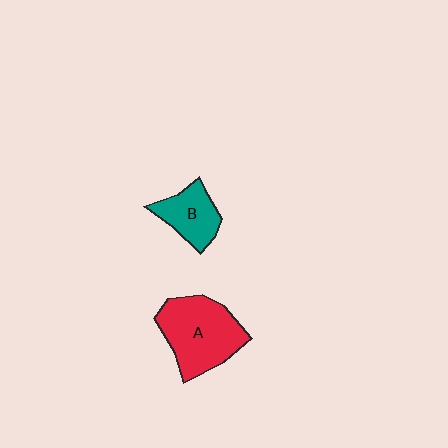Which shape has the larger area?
Shape A (red).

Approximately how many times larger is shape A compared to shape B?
Approximately 1.8 times.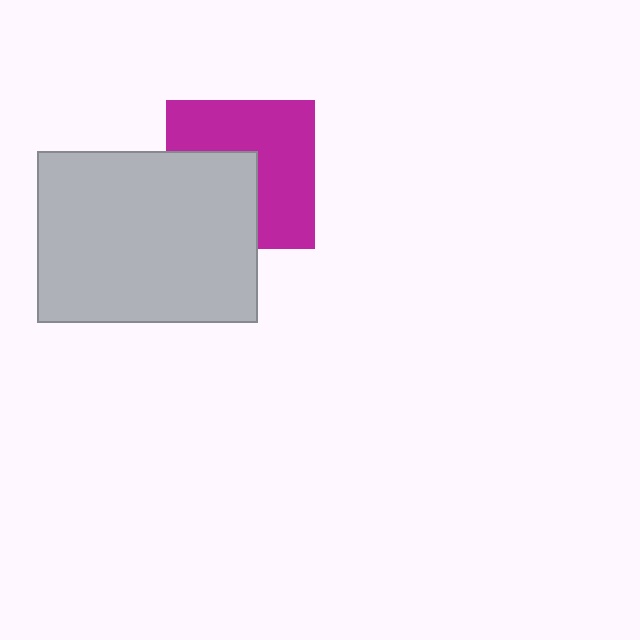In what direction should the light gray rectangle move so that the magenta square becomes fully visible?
The light gray rectangle should move toward the lower-left. That is the shortest direction to clear the overlap and leave the magenta square fully visible.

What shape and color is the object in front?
The object in front is a light gray rectangle.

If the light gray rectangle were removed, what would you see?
You would see the complete magenta square.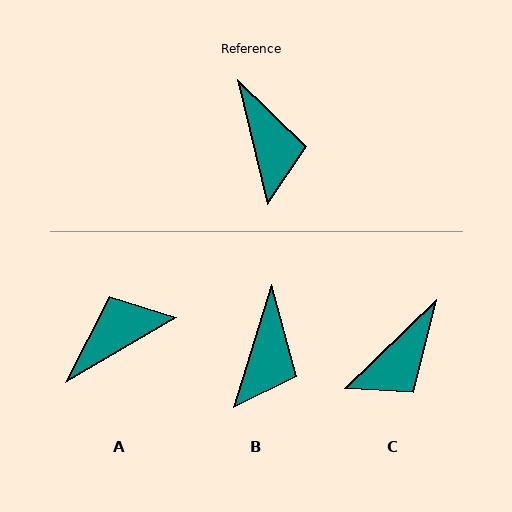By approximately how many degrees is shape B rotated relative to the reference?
Approximately 30 degrees clockwise.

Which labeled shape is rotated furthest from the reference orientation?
A, about 107 degrees away.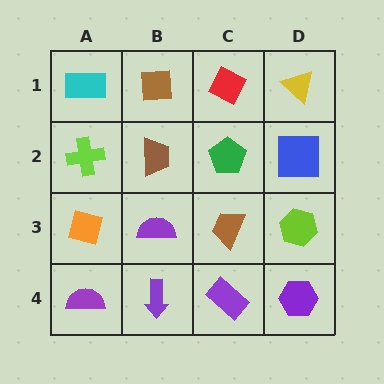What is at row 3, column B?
A purple semicircle.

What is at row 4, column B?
A purple arrow.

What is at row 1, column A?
A cyan rectangle.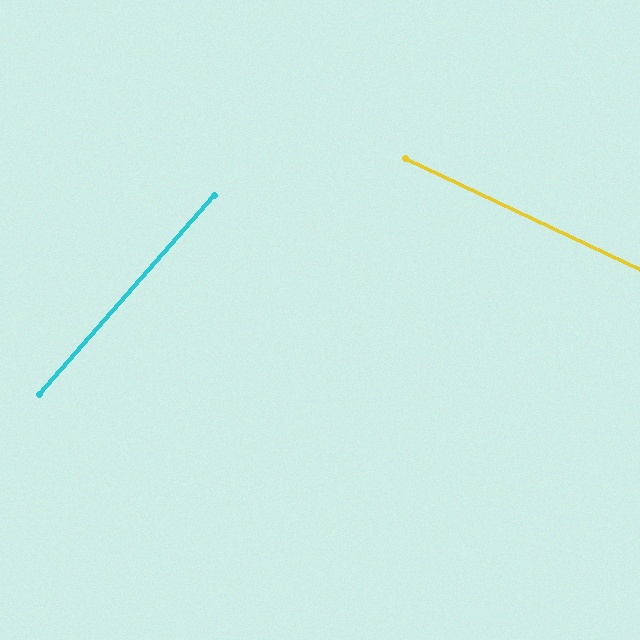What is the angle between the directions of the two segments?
Approximately 74 degrees.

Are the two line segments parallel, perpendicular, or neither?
Neither parallel nor perpendicular — they differ by about 74°.